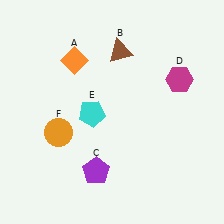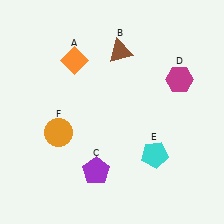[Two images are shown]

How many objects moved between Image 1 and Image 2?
1 object moved between the two images.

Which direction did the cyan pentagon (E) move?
The cyan pentagon (E) moved right.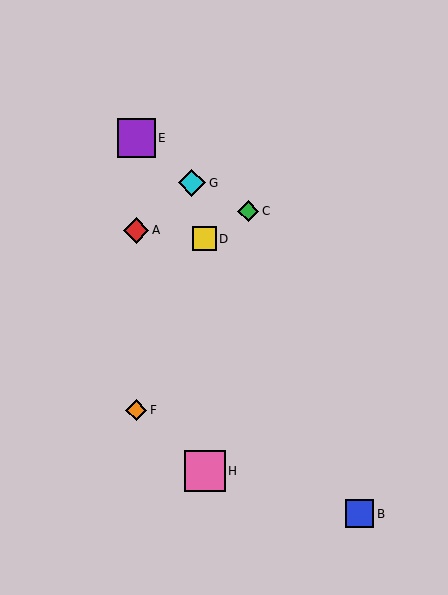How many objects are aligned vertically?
3 objects (A, E, F) are aligned vertically.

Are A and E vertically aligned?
Yes, both are at x≈136.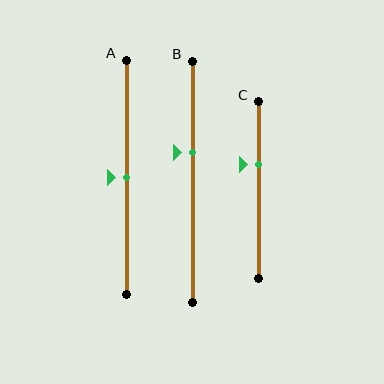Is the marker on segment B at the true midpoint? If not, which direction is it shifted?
No, the marker on segment B is shifted upward by about 12% of the segment length.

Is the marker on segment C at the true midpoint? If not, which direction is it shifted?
No, the marker on segment C is shifted upward by about 14% of the segment length.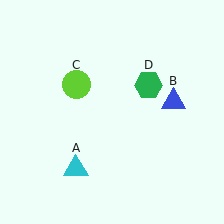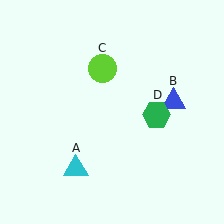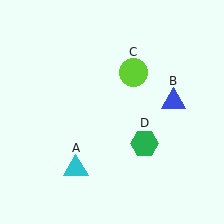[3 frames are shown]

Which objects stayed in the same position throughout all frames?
Cyan triangle (object A) and blue triangle (object B) remained stationary.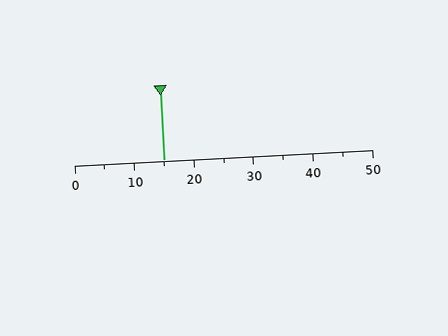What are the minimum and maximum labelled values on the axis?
The axis runs from 0 to 50.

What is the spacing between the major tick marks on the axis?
The major ticks are spaced 10 apart.